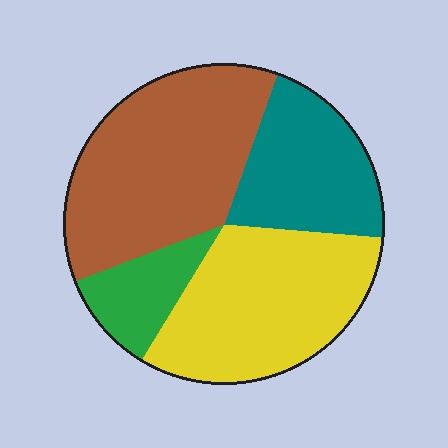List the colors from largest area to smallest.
From largest to smallest: brown, yellow, teal, green.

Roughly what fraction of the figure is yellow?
Yellow covers 32% of the figure.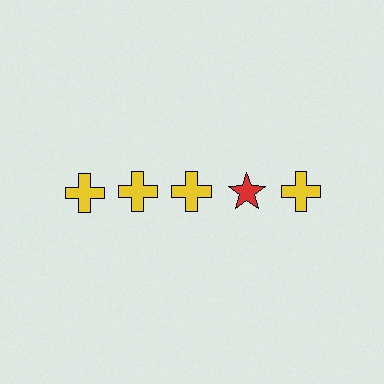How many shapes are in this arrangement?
There are 5 shapes arranged in a grid pattern.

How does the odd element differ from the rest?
It differs in both color (red instead of yellow) and shape (star instead of cross).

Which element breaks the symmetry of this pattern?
The red star in the top row, second from right column breaks the symmetry. All other shapes are yellow crosses.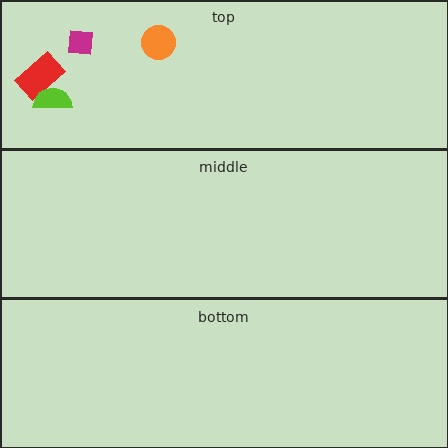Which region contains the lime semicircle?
The top region.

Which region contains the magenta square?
The top region.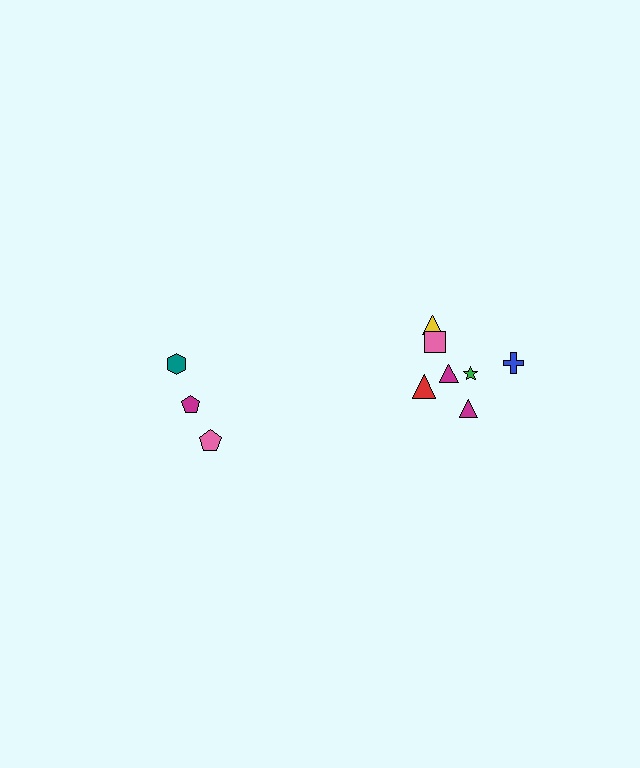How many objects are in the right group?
There are 7 objects.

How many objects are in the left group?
There are 3 objects.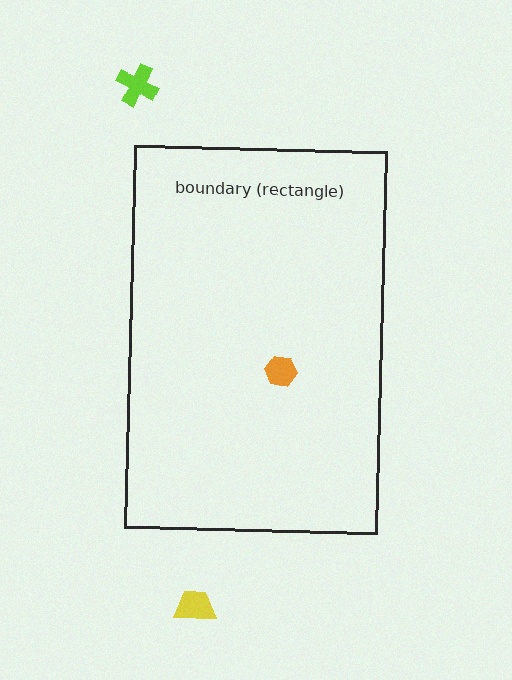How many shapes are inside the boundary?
1 inside, 2 outside.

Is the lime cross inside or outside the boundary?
Outside.